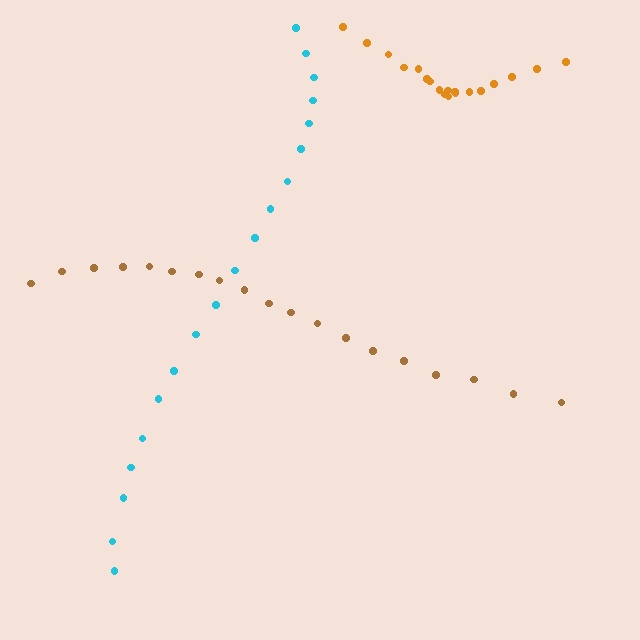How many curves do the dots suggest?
There are 3 distinct paths.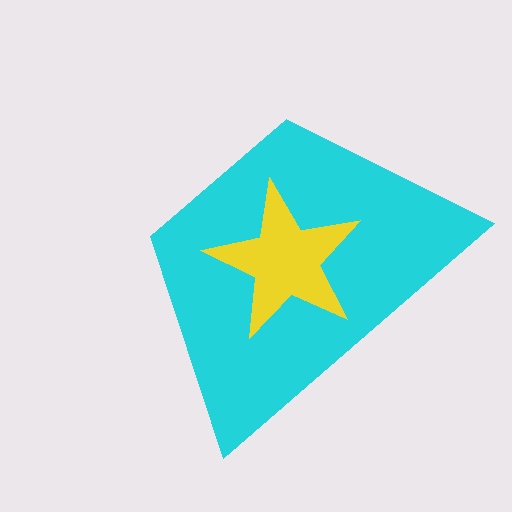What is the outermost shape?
The cyan trapezoid.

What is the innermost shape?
The yellow star.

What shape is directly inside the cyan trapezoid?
The yellow star.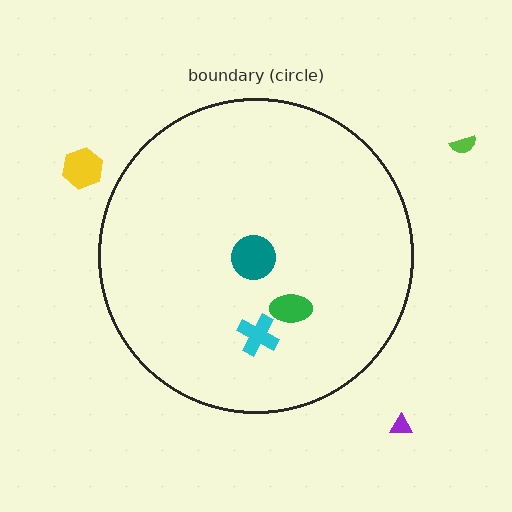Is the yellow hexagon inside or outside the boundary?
Outside.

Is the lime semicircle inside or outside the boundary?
Outside.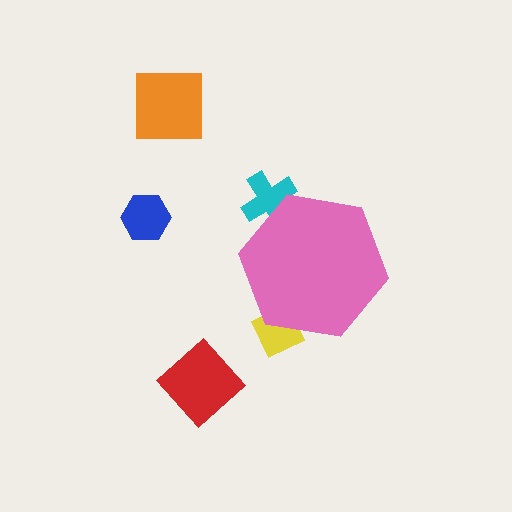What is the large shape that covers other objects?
A pink hexagon.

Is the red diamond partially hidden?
No, the red diamond is fully visible.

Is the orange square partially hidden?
No, the orange square is fully visible.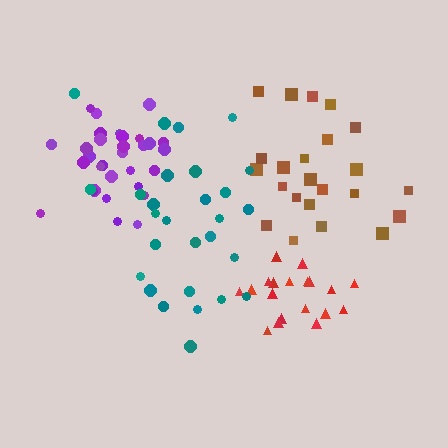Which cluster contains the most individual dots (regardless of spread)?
Purple (31).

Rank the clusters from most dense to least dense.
red, purple, brown, teal.